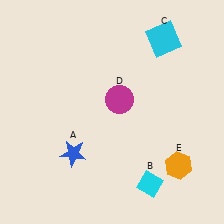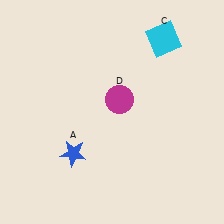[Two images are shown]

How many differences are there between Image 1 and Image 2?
There are 2 differences between the two images.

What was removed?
The orange hexagon (E), the cyan diamond (B) were removed in Image 2.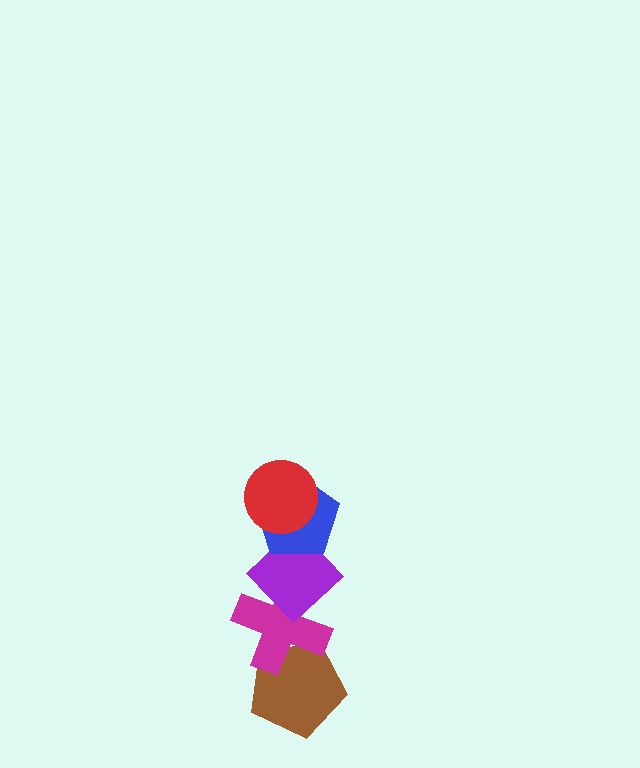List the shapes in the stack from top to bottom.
From top to bottom: the red circle, the blue pentagon, the purple diamond, the magenta cross, the brown pentagon.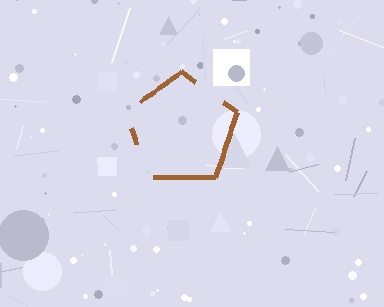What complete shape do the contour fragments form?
The contour fragments form a pentagon.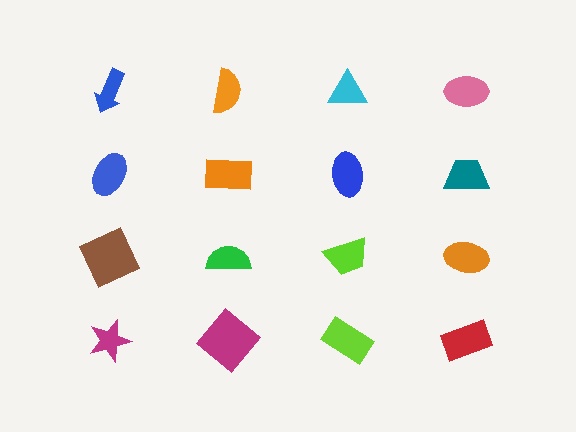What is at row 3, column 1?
A brown square.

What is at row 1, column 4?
A pink ellipse.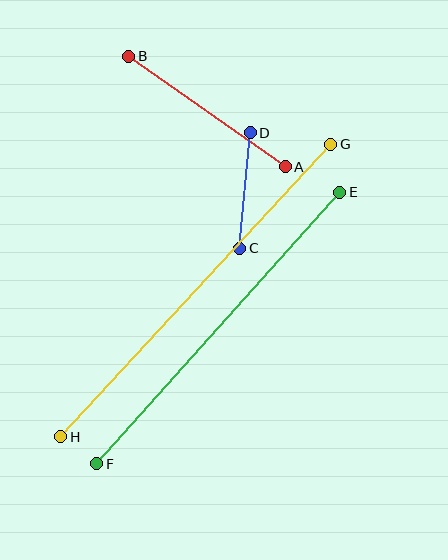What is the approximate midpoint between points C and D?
The midpoint is at approximately (245, 191) pixels.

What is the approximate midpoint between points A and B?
The midpoint is at approximately (207, 112) pixels.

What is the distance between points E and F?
The distance is approximately 364 pixels.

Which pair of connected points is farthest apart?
Points G and H are farthest apart.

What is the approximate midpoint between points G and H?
The midpoint is at approximately (196, 290) pixels.